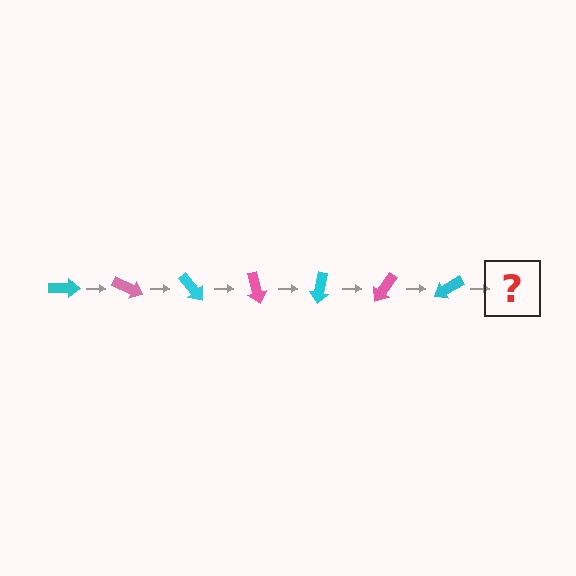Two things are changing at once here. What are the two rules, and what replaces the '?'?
The two rules are that it rotates 25 degrees each step and the color cycles through cyan and pink. The '?' should be a pink arrow, rotated 175 degrees from the start.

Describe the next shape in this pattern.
It should be a pink arrow, rotated 175 degrees from the start.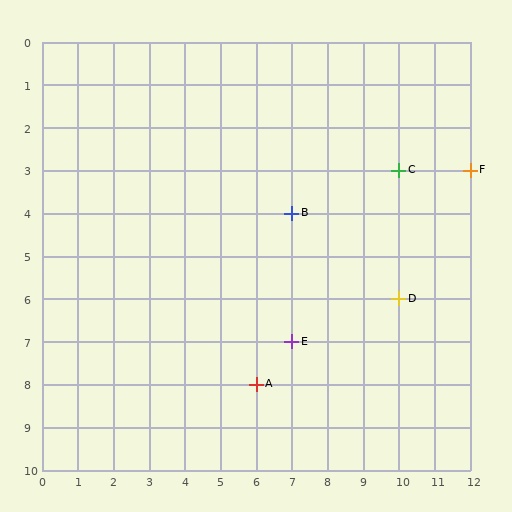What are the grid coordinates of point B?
Point B is at grid coordinates (7, 4).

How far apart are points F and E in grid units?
Points F and E are 5 columns and 4 rows apart (about 6.4 grid units diagonally).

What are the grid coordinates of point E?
Point E is at grid coordinates (7, 7).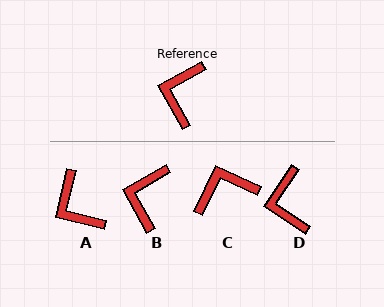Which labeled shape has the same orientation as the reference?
B.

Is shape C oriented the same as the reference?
No, it is off by about 55 degrees.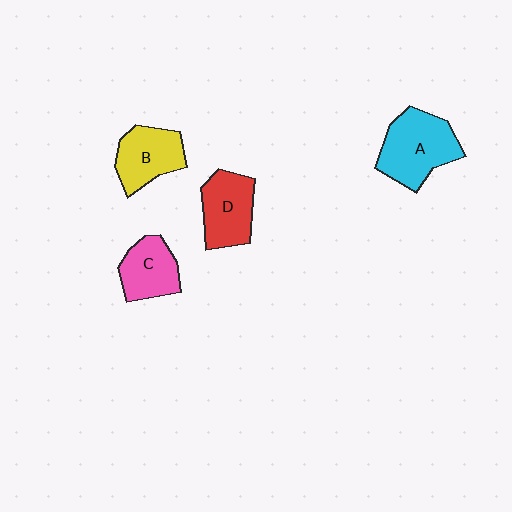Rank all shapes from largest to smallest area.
From largest to smallest: A (cyan), D (red), B (yellow), C (pink).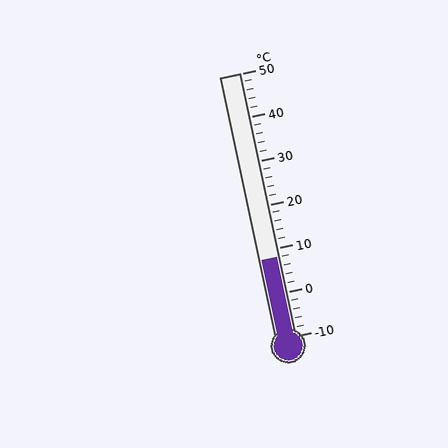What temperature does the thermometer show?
The thermometer shows approximately 8°C.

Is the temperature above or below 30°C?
The temperature is below 30°C.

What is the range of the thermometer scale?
The thermometer scale ranges from -10°C to 50°C.